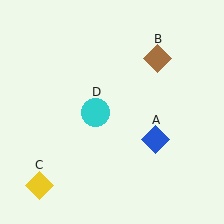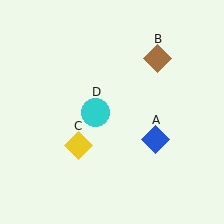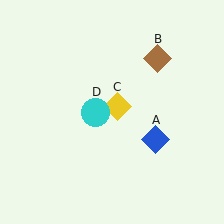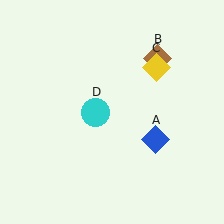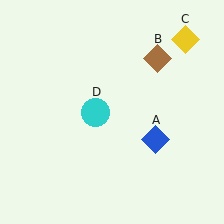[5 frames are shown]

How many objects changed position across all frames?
1 object changed position: yellow diamond (object C).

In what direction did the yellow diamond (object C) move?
The yellow diamond (object C) moved up and to the right.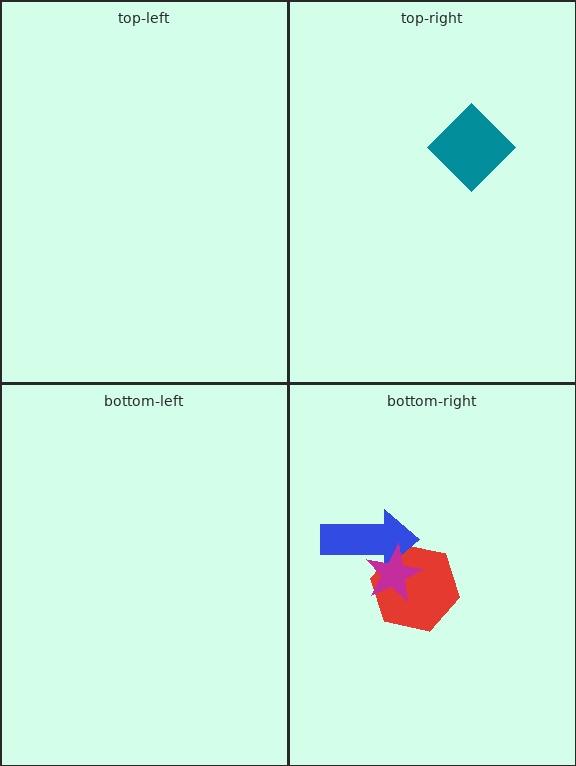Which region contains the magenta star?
The bottom-right region.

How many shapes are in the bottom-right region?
3.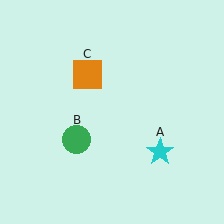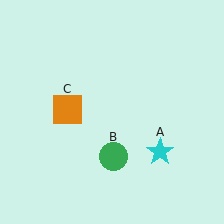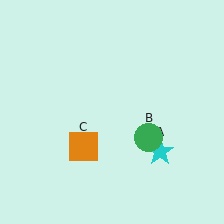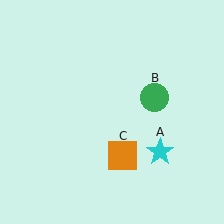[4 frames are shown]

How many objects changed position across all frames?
2 objects changed position: green circle (object B), orange square (object C).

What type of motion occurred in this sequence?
The green circle (object B), orange square (object C) rotated counterclockwise around the center of the scene.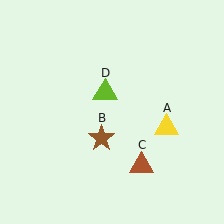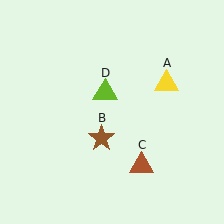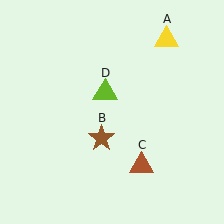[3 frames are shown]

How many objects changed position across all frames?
1 object changed position: yellow triangle (object A).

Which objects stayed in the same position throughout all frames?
Brown star (object B) and brown triangle (object C) and lime triangle (object D) remained stationary.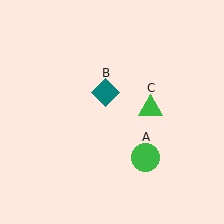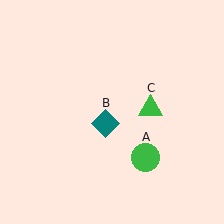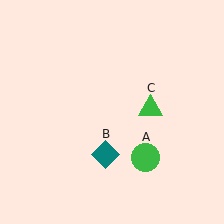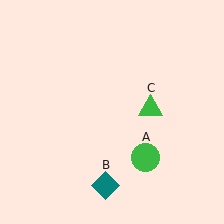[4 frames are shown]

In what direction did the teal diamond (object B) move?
The teal diamond (object B) moved down.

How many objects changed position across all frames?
1 object changed position: teal diamond (object B).